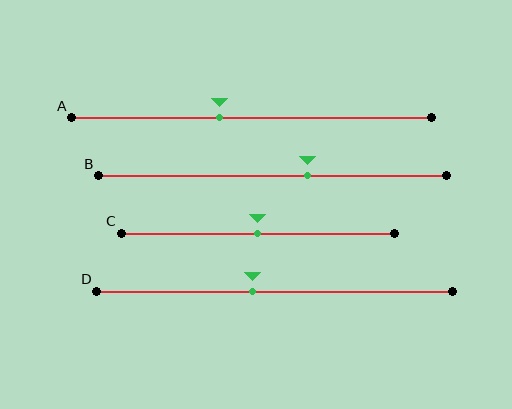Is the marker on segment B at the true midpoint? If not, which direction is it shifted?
No, the marker on segment B is shifted to the right by about 10% of the segment length.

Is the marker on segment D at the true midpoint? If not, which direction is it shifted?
No, the marker on segment D is shifted to the left by about 6% of the segment length.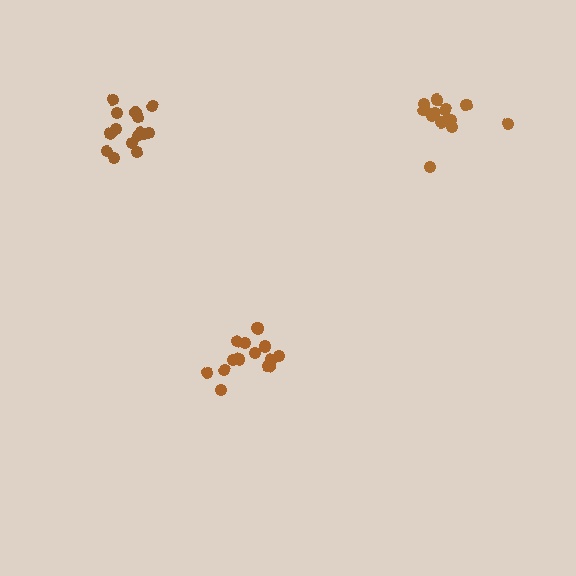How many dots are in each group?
Group 1: 15 dots, Group 2: 15 dots, Group 3: 14 dots (44 total).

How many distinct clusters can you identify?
There are 3 distinct clusters.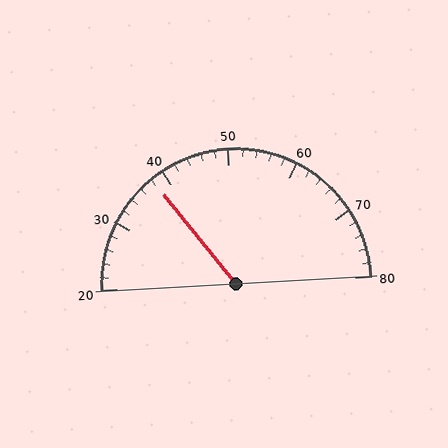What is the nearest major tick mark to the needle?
The nearest major tick mark is 40.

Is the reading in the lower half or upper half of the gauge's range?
The reading is in the lower half of the range (20 to 80).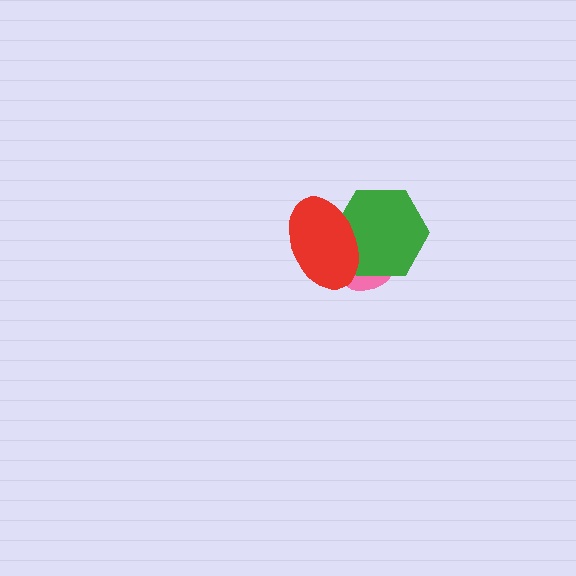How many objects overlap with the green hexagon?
2 objects overlap with the green hexagon.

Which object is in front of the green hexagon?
The red ellipse is in front of the green hexagon.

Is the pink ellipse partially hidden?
Yes, it is partially covered by another shape.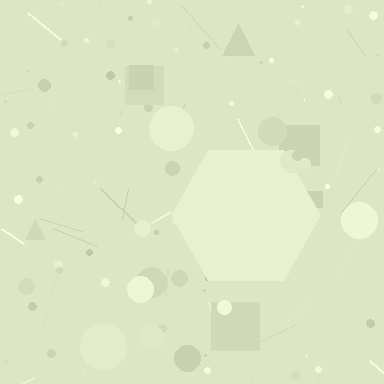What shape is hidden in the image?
A hexagon is hidden in the image.